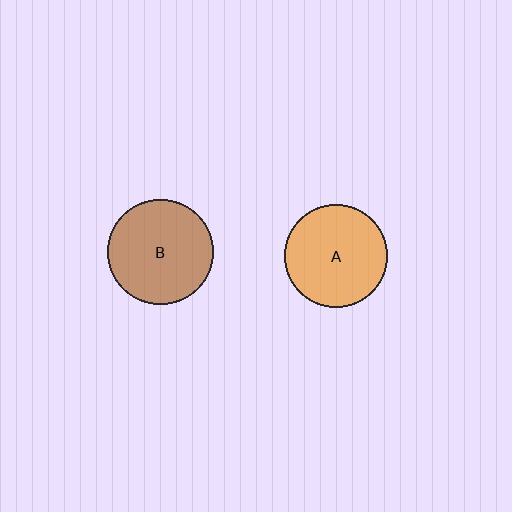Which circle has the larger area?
Circle B (brown).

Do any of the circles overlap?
No, none of the circles overlap.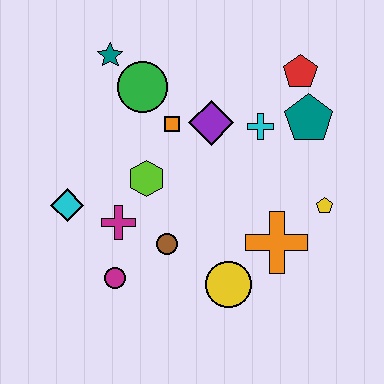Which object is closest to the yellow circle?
The orange cross is closest to the yellow circle.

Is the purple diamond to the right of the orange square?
Yes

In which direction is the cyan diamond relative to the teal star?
The cyan diamond is below the teal star.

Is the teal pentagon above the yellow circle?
Yes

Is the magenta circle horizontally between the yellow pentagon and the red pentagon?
No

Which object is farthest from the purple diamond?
The magenta circle is farthest from the purple diamond.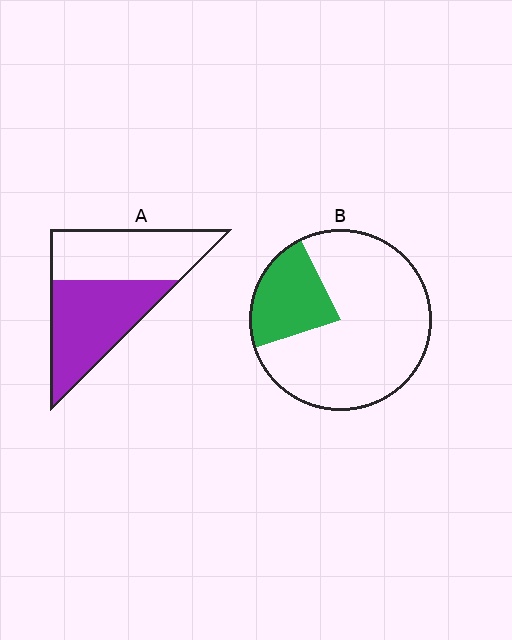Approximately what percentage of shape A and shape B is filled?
A is approximately 50% and B is approximately 25%.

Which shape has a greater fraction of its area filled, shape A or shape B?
Shape A.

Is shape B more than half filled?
No.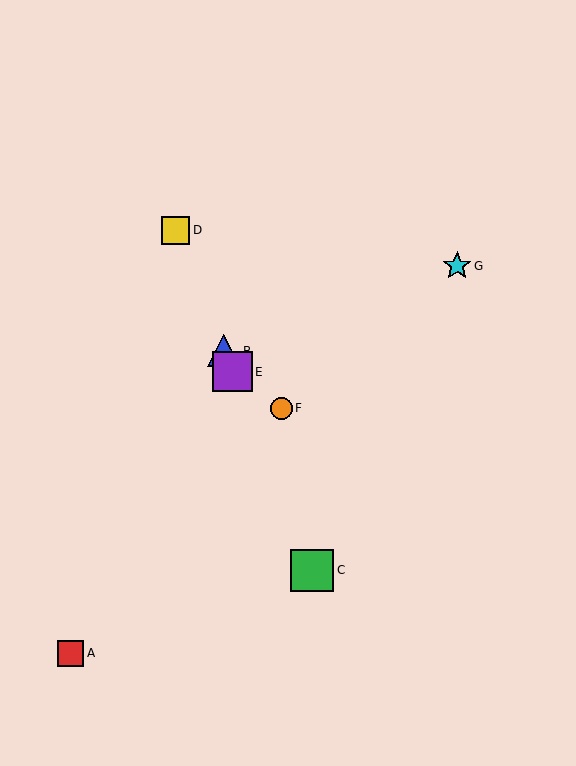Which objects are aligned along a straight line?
Objects B, C, D, E are aligned along a straight line.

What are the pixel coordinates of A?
Object A is at (71, 653).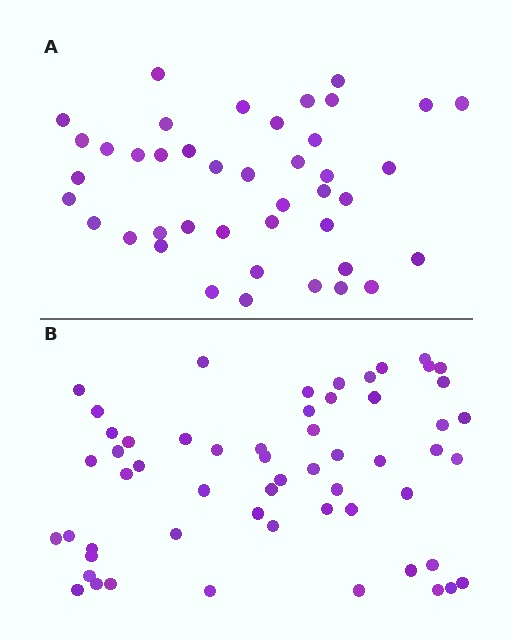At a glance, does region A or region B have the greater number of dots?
Region B (the bottom region) has more dots.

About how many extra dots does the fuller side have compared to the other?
Region B has approximately 15 more dots than region A.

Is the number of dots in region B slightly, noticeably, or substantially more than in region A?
Region B has noticeably more, but not dramatically so. The ratio is roughly 1.4 to 1.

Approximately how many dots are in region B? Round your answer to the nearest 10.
About 60 dots. (The exact count is 57, which rounds to 60.)